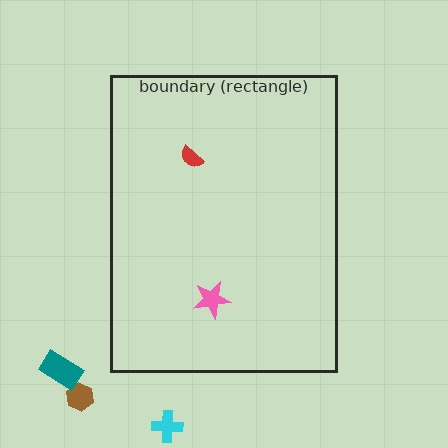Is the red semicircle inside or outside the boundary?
Inside.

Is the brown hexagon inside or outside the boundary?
Outside.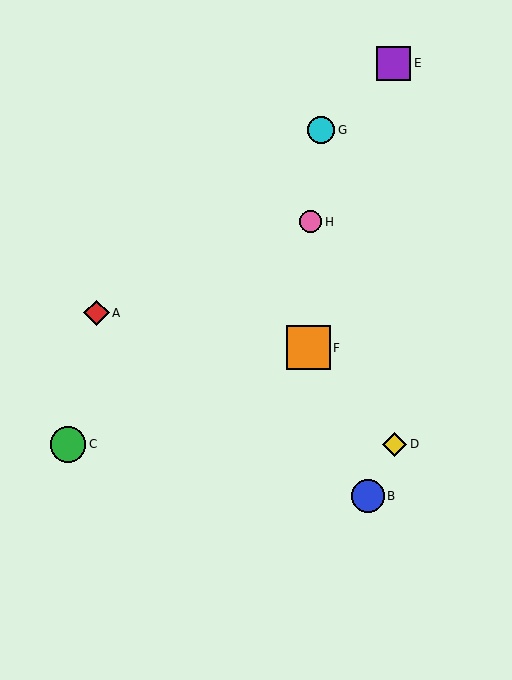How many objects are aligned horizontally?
2 objects (C, D) are aligned horizontally.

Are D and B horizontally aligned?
No, D is at y≈444 and B is at y≈496.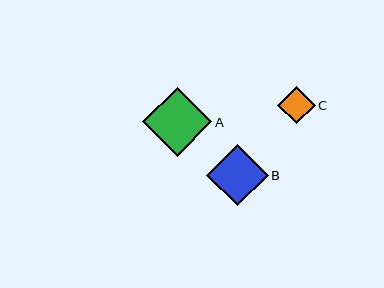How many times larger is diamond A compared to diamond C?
Diamond A is approximately 1.8 times the size of diamond C.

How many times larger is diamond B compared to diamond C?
Diamond B is approximately 1.6 times the size of diamond C.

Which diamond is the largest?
Diamond A is the largest with a size of approximately 69 pixels.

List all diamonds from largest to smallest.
From largest to smallest: A, B, C.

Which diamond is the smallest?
Diamond C is the smallest with a size of approximately 38 pixels.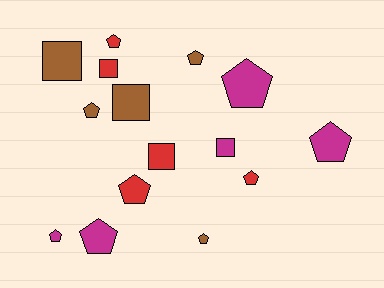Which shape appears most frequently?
Pentagon, with 10 objects.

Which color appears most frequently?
Red, with 5 objects.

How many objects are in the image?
There are 15 objects.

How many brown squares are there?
There are 2 brown squares.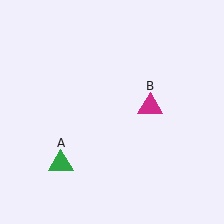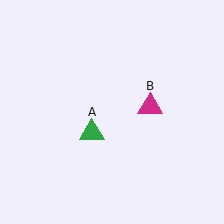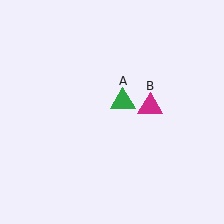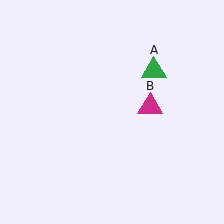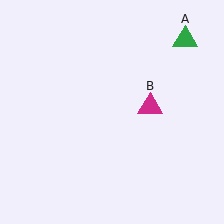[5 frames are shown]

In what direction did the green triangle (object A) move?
The green triangle (object A) moved up and to the right.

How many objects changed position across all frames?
1 object changed position: green triangle (object A).